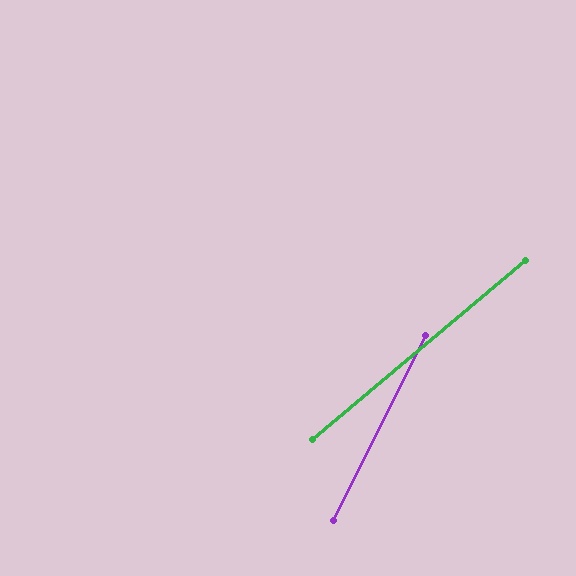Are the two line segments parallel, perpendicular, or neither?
Neither parallel nor perpendicular — they differ by about 24°.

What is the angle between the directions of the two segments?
Approximately 24 degrees.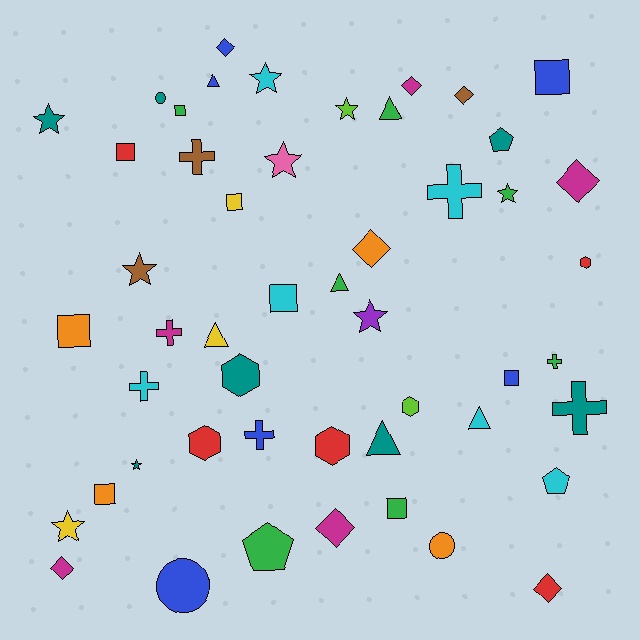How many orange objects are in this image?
There are 4 orange objects.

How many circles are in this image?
There are 3 circles.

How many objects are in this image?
There are 50 objects.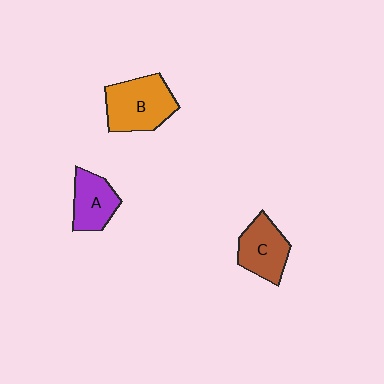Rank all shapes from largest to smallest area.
From largest to smallest: B (orange), C (brown), A (purple).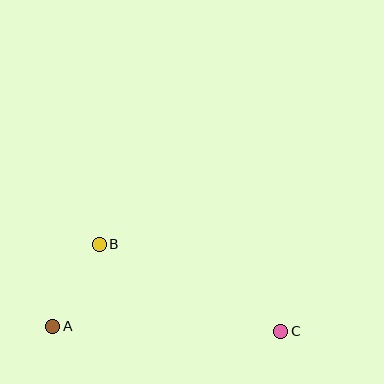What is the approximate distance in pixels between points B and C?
The distance between B and C is approximately 201 pixels.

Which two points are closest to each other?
Points A and B are closest to each other.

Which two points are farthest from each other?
Points A and C are farthest from each other.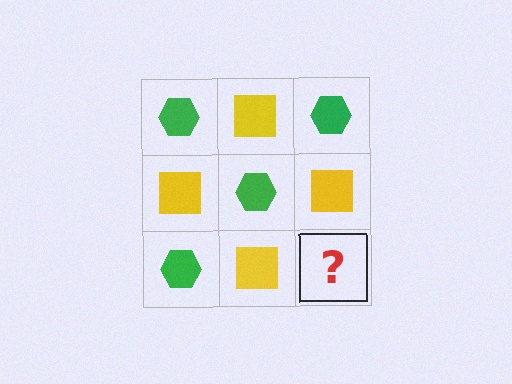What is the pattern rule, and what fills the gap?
The rule is that it alternates green hexagon and yellow square in a checkerboard pattern. The gap should be filled with a green hexagon.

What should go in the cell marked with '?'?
The missing cell should contain a green hexagon.